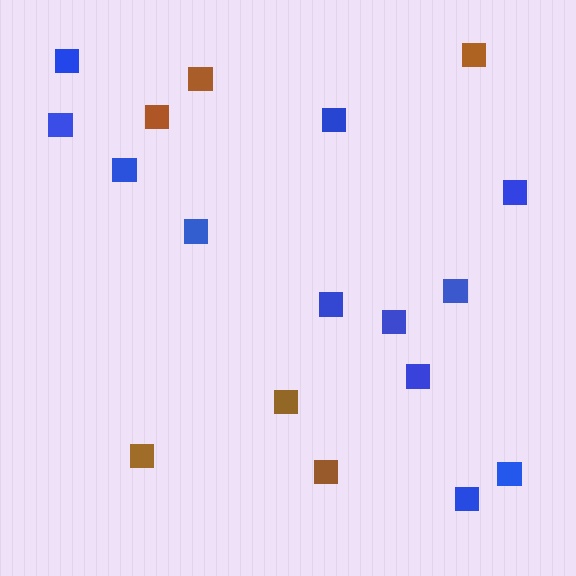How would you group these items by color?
There are 2 groups: one group of brown squares (6) and one group of blue squares (12).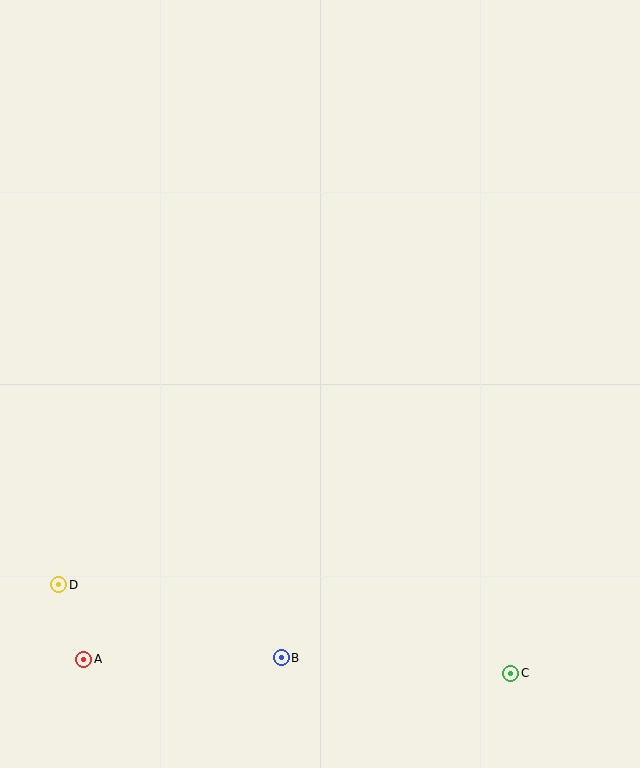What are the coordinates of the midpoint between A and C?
The midpoint between A and C is at (297, 666).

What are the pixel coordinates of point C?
Point C is at (511, 673).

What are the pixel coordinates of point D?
Point D is at (59, 585).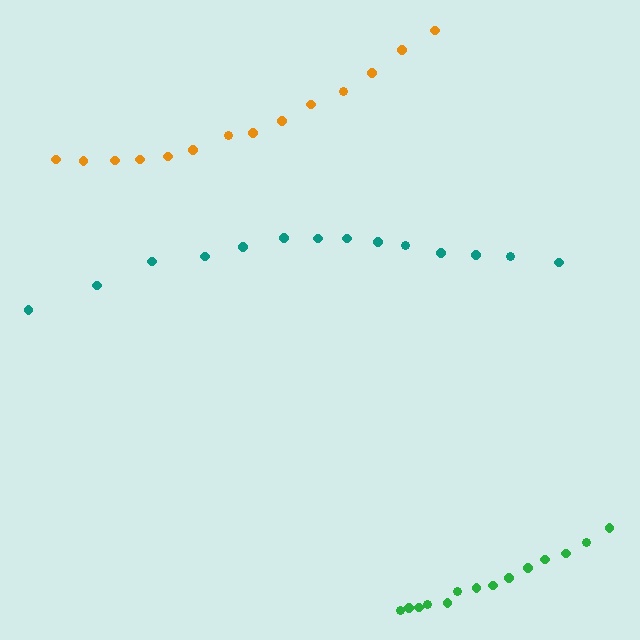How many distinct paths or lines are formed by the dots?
There are 3 distinct paths.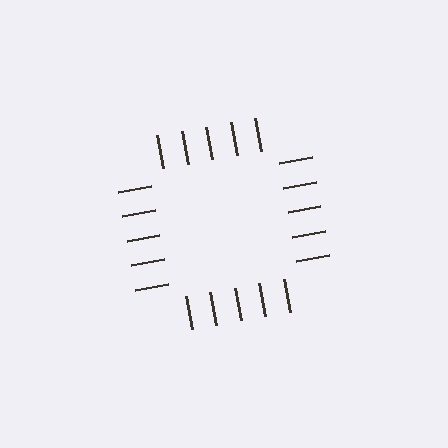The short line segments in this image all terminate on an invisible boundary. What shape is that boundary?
An illusory square — the line segments terminate on its edges but no continuous stroke is drawn.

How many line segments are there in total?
20 — 5 along each of the 4 edges.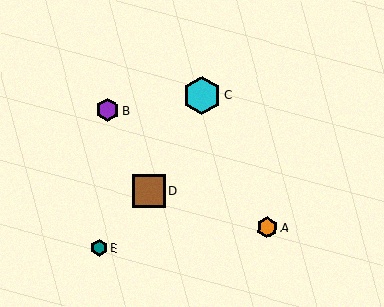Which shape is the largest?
The cyan hexagon (labeled C) is the largest.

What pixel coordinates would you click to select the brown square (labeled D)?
Click at (149, 191) to select the brown square D.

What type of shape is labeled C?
Shape C is a cyan hexagon.